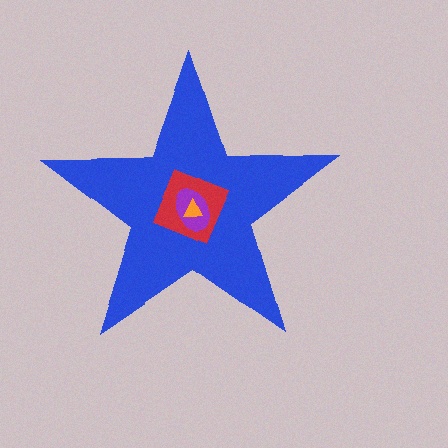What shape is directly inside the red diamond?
The purple ellipse.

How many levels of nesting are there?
4.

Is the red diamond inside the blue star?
Yes.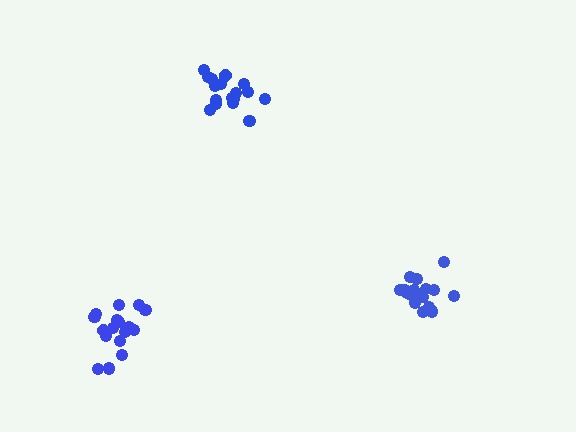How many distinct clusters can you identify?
There are 3 distinct clusters.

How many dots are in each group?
Group 1: 17 dots, Group 2: 17 dots, Group 3: 17 dots (51 total).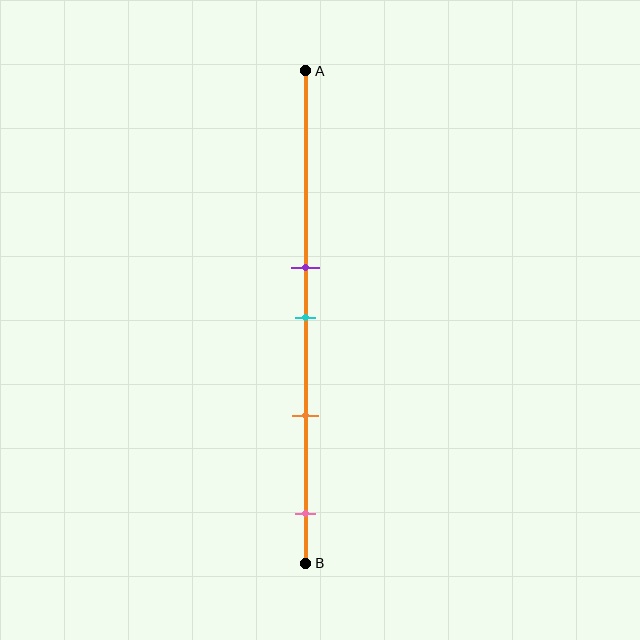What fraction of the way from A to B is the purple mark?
The purple mark is approximately 40% (0.4) of the way from A to B.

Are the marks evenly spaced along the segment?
No, the marks are not evenly spaced.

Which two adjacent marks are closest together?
The purple and cyan marks are the closest adjacent pair.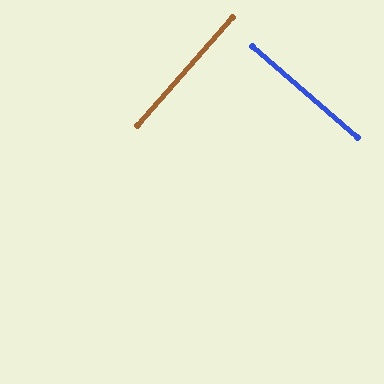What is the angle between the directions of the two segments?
Approximately 90 degrees.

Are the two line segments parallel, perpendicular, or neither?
Perpendicular — they meet at approximately 90°.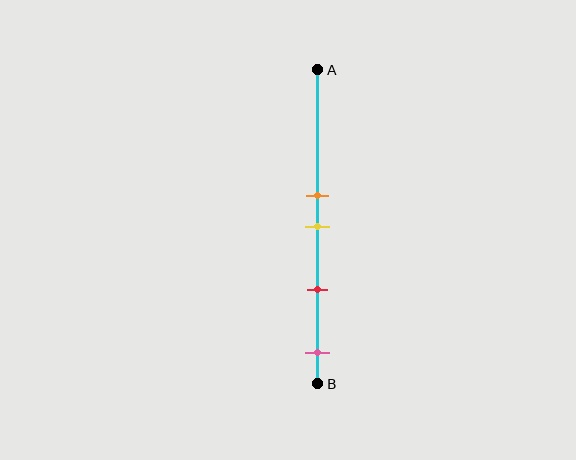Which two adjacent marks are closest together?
The orange and yellow marks are the closest adjacent pair.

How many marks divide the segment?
There are 4 marks dividing the segment.